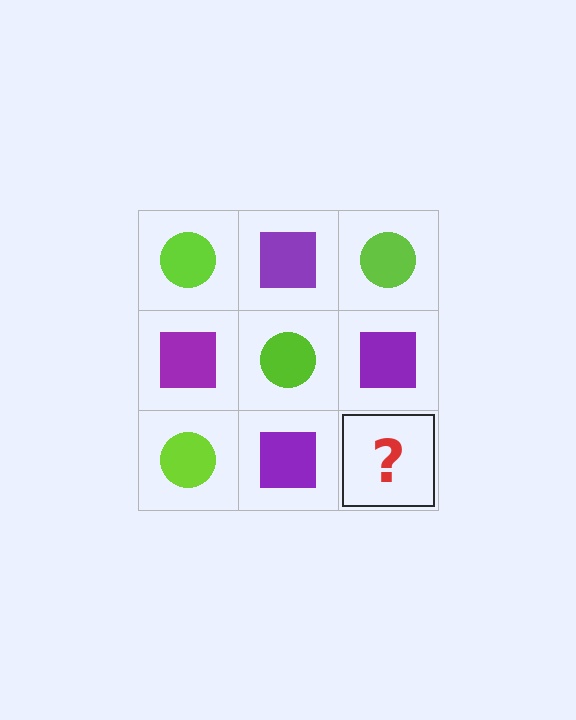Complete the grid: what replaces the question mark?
The question mark should be replaced with a lime circle.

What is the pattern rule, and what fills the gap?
The rule is that it alternates lime circle and purple square in a checkerboard pattern. The gap should be filled with a lime circle.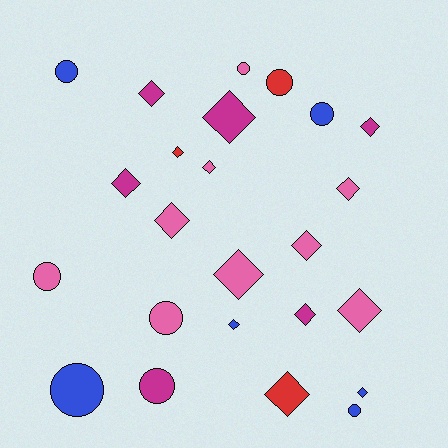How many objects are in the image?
There are 24 objects.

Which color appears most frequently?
Pink, with 9 objects.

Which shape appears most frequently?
Diamond, with 15 objects.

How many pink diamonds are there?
There are 6 pink diamonds.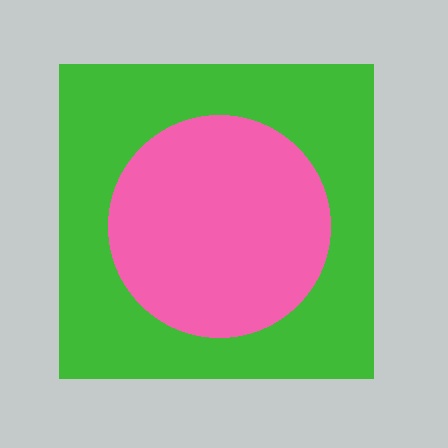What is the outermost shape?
The green square.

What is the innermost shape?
The pink circle.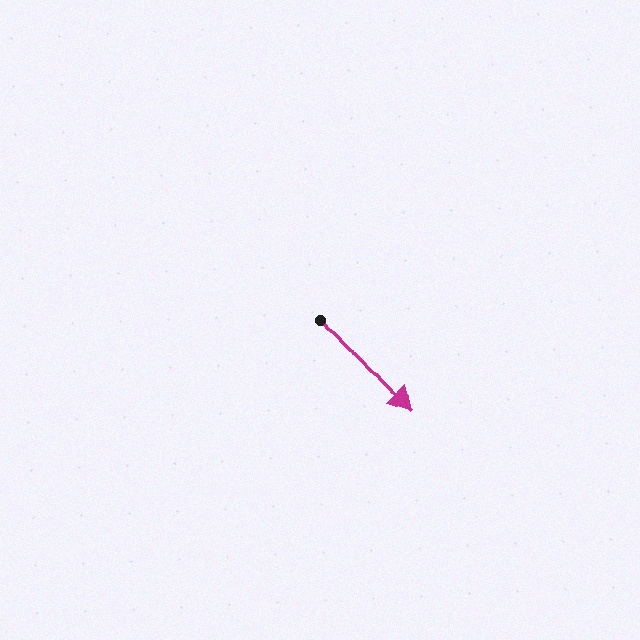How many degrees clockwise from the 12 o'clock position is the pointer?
Approximately 137 degrees.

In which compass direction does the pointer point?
Southeast.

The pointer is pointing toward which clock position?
Roughly 5 o'clock.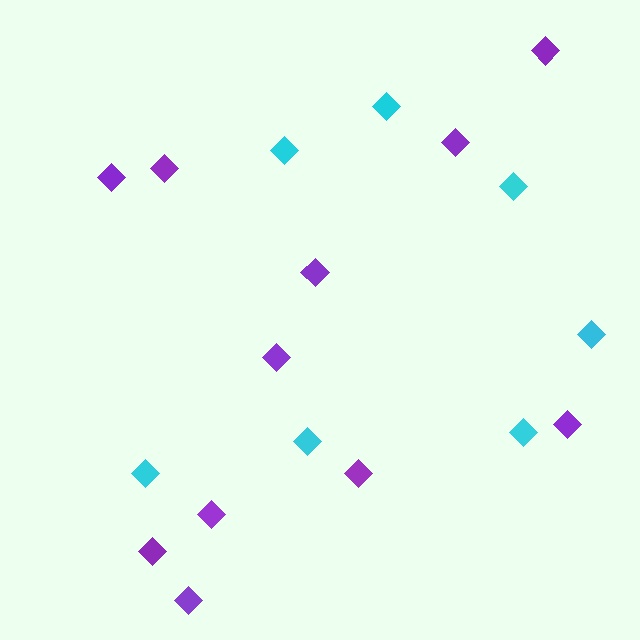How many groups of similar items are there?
There are 2 groups: one group of purple diamonds (11) and one group of cyan diamonds (7).